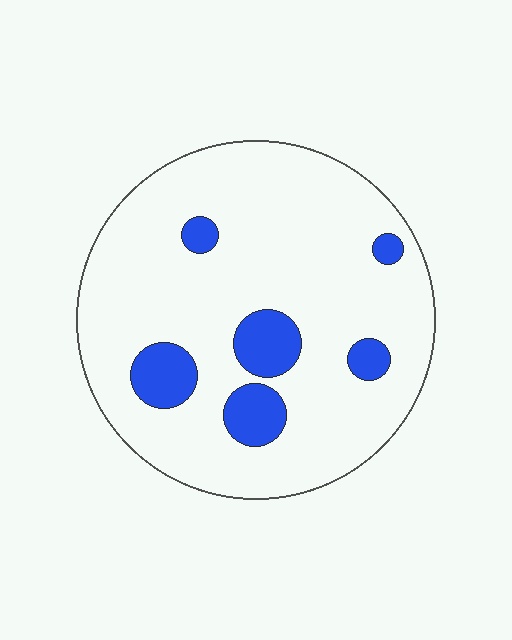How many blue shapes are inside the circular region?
6.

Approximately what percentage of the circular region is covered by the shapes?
Approximately 15%.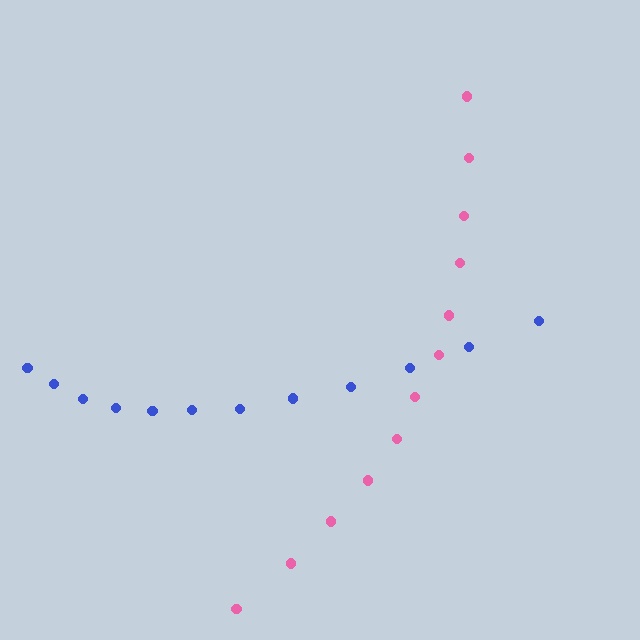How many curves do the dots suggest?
There are 2 distinct paths.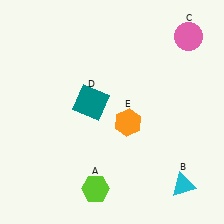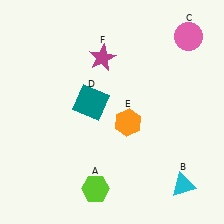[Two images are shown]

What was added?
A magenta star (F) was added in Image 2.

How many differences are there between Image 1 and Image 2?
There is 1 difference between the two images.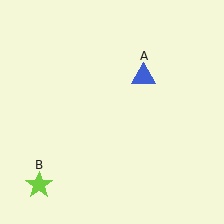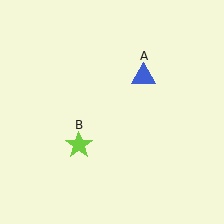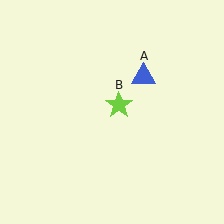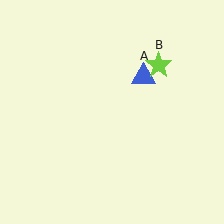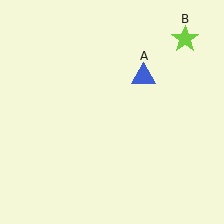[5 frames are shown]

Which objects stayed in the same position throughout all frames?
Blue triangle (object A) remained stationary.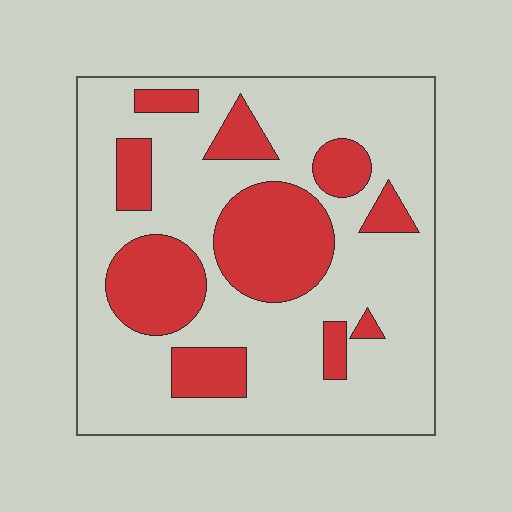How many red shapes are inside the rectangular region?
10.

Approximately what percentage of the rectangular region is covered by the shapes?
Approximately 30%.